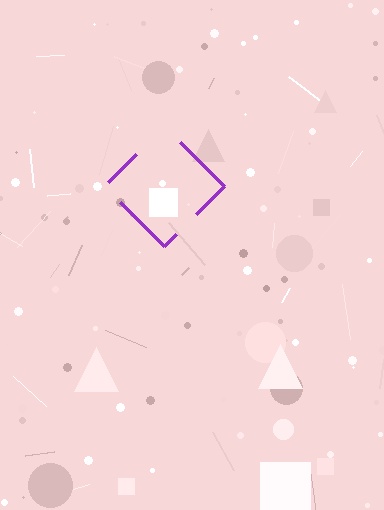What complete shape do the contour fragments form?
The contour fragments form a diamond.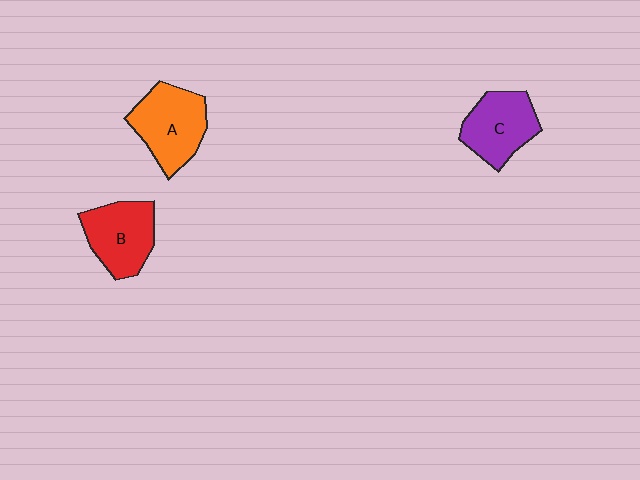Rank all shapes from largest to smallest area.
From largest to smallest: A (orange), B (red), C (purple).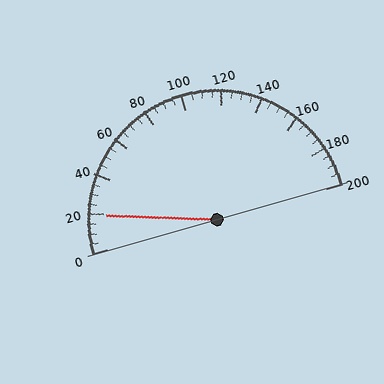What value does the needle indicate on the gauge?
The needle indicates approximately 20.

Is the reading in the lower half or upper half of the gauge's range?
The reading is in the lower half of the range (0 to 200).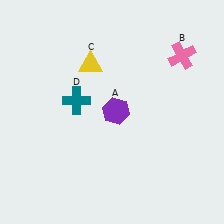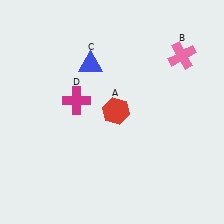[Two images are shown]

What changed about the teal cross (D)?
In Image 1, D is teal. In Image 2, it changed to magenta.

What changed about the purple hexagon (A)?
In Image 1, A is purple. In Image 2, it changed to red.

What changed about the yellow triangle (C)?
In Image 1, C is yellow. In Image 2, it changed to blue.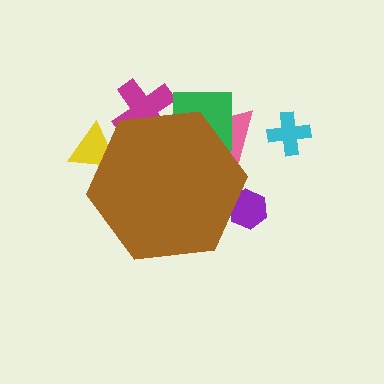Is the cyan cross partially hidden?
No, the cyan cross is fully visible.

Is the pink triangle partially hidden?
Yes, the pink triangle is partially hidden behind the brown hexagon.